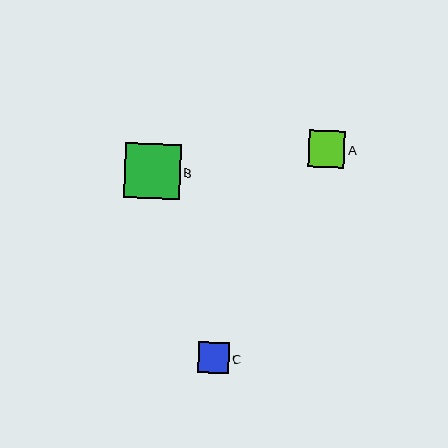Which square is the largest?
Square B is the largest with a size of approximately 55 pixels.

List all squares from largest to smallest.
From largest to smallest: B, A, C.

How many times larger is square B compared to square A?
Square B is approximately 1.5 times the size of square A.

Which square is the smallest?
Square C is the smallest with a size of approximately 30 pixels.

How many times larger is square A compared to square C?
Square A is approximately 1.2 times the size of square C.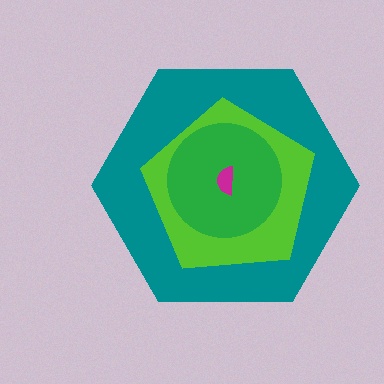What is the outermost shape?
The teal hexagon.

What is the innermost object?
The magenta semicircle.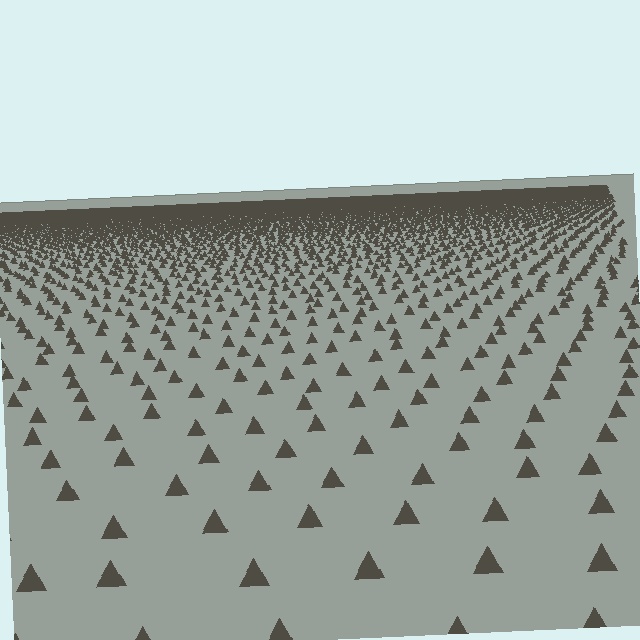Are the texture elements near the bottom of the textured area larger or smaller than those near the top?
Larger. Near the bottom, elements are closer to the viewer and appear at a bigger on-screen size.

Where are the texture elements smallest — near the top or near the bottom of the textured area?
Near the top.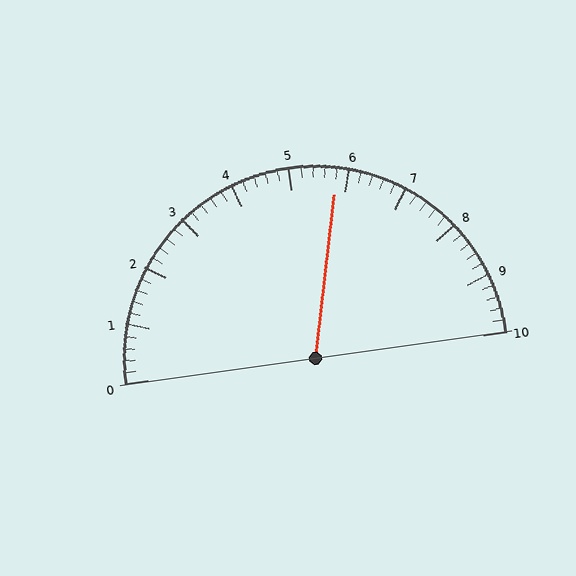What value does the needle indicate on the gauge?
The needle indicates approximately 5.8.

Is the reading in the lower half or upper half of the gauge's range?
The reading is in the upper half of the range (0 to 10).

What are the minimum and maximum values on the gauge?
The gauge ranges from 0 to 10.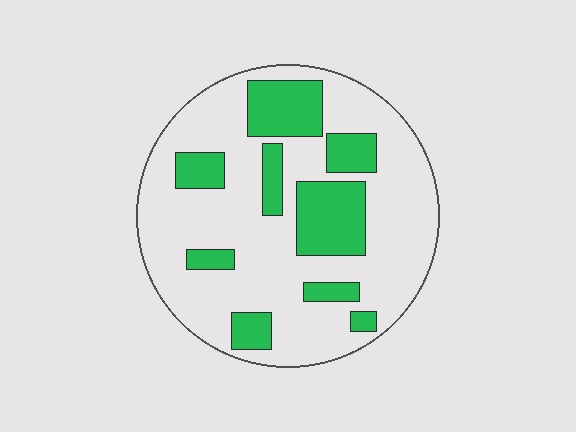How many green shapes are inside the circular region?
9.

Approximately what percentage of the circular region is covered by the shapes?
Approximately 25%.